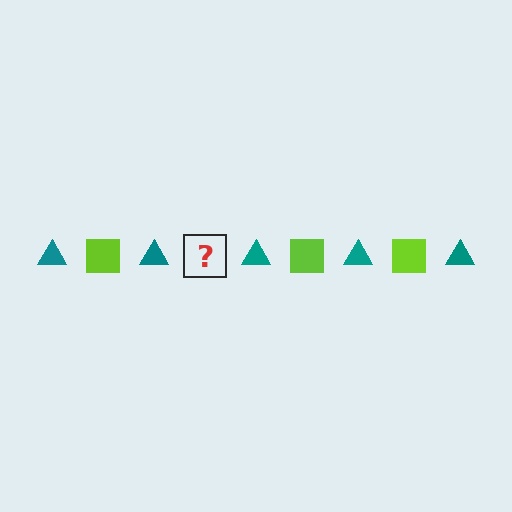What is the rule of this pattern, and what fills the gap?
The rule is that the pattern alternates between teal triangle and lime square. The gap should be filled with a lime square.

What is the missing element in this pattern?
The missing element is a lime square.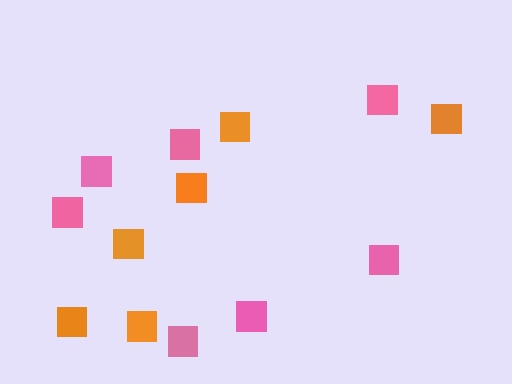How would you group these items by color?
There are 2 groups: one group of pink squares (7) and one group of orange squares (6).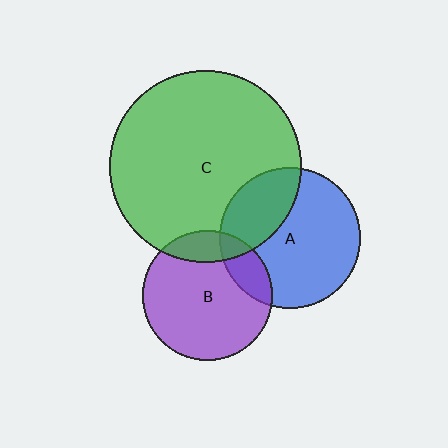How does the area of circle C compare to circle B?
Approximately 2.2 times.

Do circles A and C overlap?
Yes.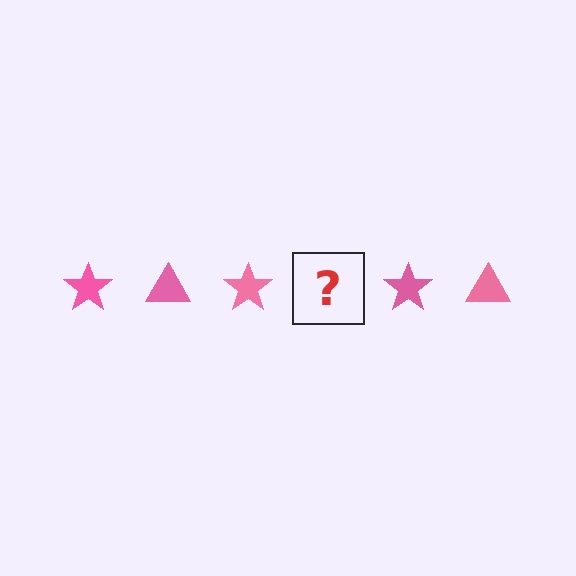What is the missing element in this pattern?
The missing element is a pink triangle.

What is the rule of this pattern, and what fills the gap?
The rule is that the pattern cycles through star, triangle shapes in pink. The gap should be filled with a pink triangle.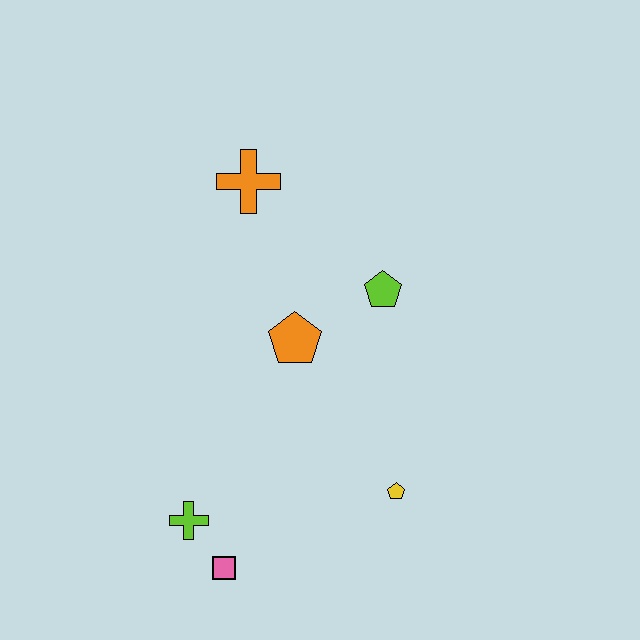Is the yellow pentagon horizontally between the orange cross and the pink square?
No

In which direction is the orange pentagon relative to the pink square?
The orange pentagon is above the pink square.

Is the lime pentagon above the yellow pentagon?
Yes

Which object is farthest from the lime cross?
The orange cross is farthest from the lime cross.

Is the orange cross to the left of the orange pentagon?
Yes